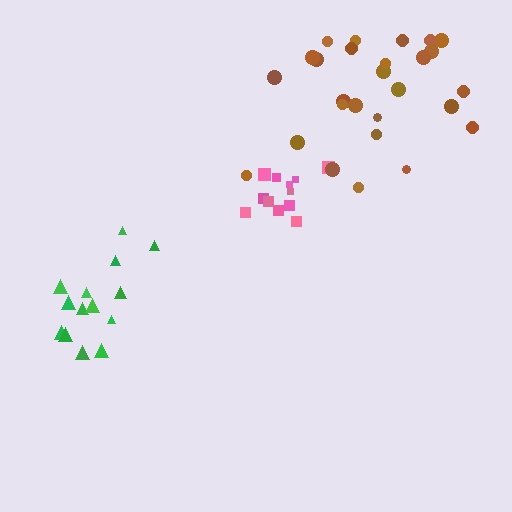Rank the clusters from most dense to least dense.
pink, green, brown.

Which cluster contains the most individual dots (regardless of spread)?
Brown (27).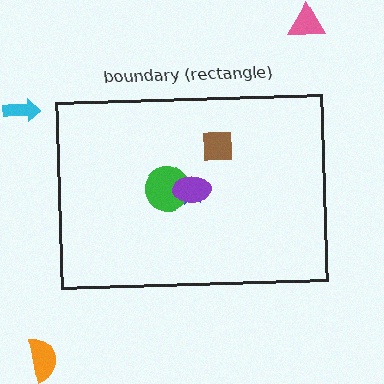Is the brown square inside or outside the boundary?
Inside.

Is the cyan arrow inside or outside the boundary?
Outside.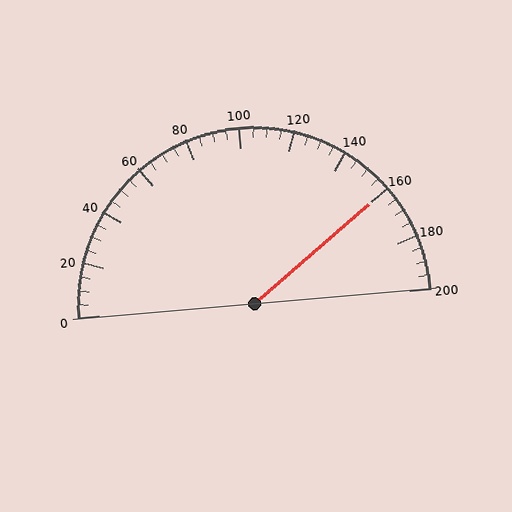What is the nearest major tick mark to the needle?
The nearest major tick mark is 160.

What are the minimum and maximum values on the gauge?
The gauge ranges from 0 to 200.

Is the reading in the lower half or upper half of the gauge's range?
The reading is in the upper half of the range (0 to 200).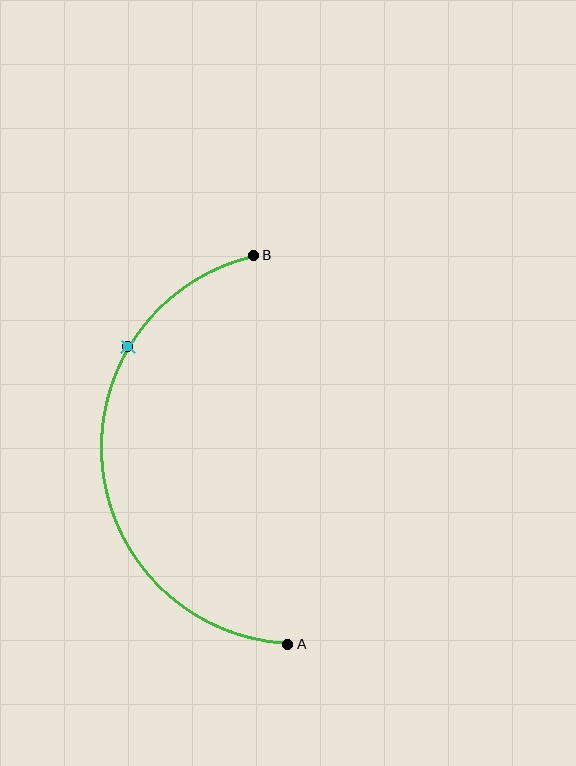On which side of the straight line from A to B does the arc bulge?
The arc bulges to the left of the straight line connecting A and B.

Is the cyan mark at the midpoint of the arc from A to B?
No. The cyan mark lies on the arc but is closer to endpoint B. The arc midpoint would be at the point on the curve equidistant along the arc from both A and B.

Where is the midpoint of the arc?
The arc midpoint is the point on the curve farthest from the straight line joining A and B. It sits to the left of that line.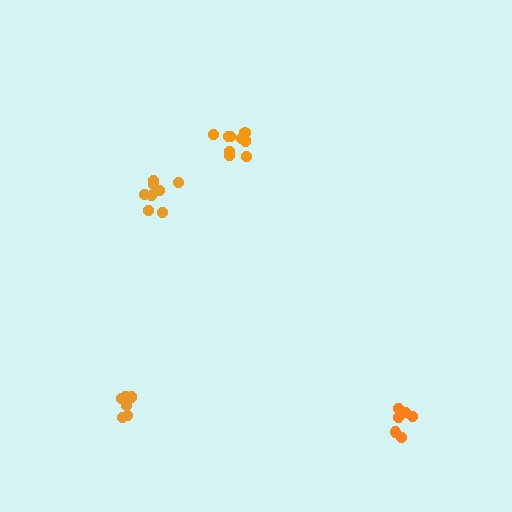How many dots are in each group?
Group 1: 6 dots, Group 2: 7 dots, Group 3: 10 dots, Group 4: 8 dots (31 total).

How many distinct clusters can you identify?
There are 4 distinct clusters.